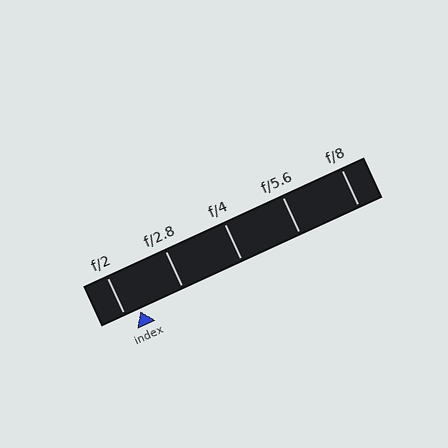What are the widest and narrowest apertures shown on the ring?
The widest aperture shown is f/2 and the narrowest is f/8.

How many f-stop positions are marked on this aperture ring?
There are 5 f-stop positions marked.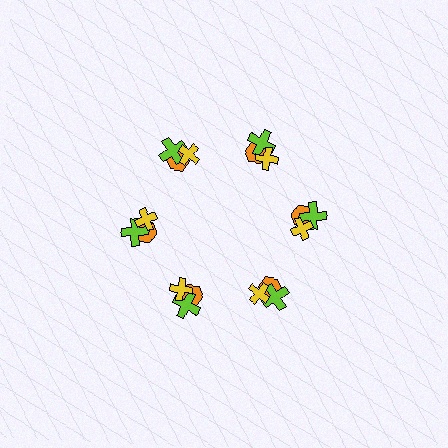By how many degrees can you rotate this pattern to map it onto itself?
The pattern maps onto itself every 60 degrees of rotation.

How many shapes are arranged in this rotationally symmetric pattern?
There are 18 shapes, arranged in 6 groups of 3.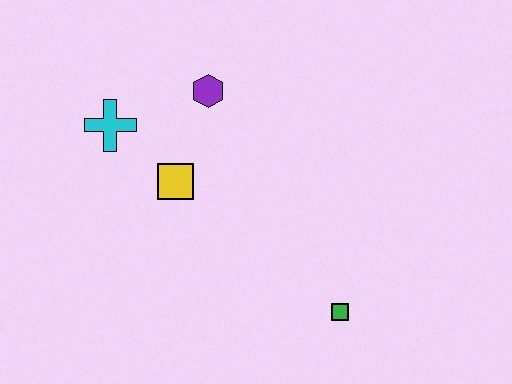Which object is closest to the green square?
The yellow square is closest to the green square.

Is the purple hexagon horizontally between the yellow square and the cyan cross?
No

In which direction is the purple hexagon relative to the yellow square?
The purple hexagon is above the yellow square.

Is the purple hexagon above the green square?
Yes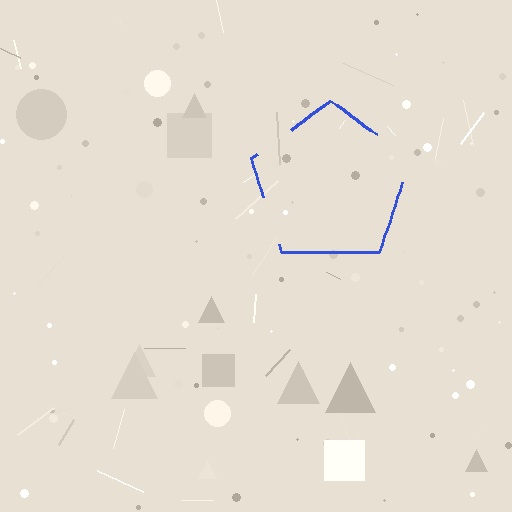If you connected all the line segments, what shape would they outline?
They would outline a pentagon.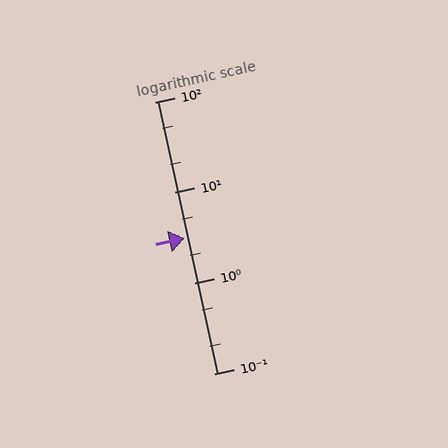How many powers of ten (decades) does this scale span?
The scale spans 3 decades, from 0.1 to 100.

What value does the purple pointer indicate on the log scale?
The pointer indicates approximately 3.1.